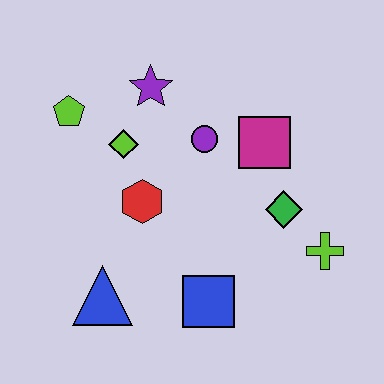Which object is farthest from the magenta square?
The blue triangle is farthest from the magenta square.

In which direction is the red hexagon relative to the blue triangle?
The red hexagon is above the blue triangle.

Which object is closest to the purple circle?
The magenta square is closest to the purple circle.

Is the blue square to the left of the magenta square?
Yes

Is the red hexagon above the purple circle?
No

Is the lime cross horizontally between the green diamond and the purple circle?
No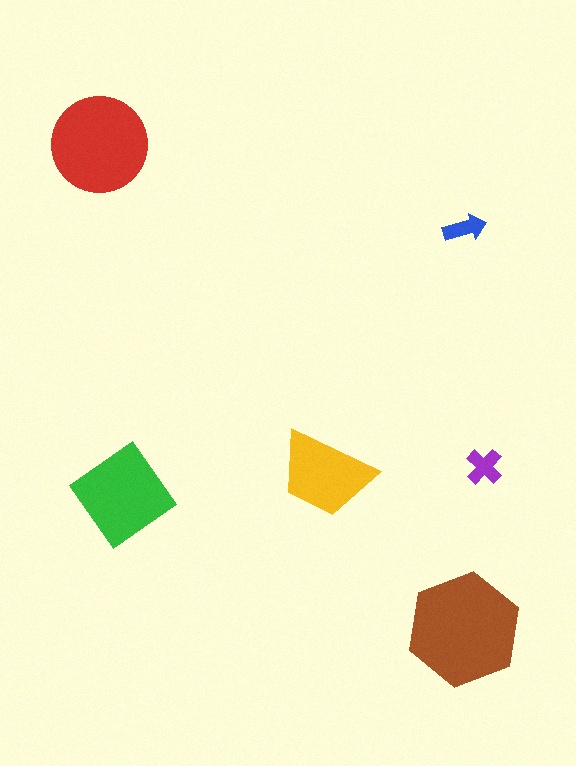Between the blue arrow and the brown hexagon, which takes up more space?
The brown hexagon.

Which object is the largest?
The brown hexagon.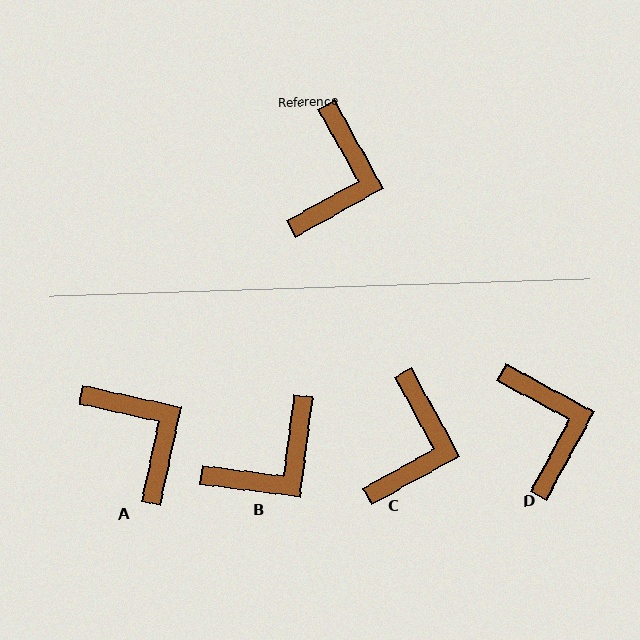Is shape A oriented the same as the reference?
No, it is off by about 48 degrees.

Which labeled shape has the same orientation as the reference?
C.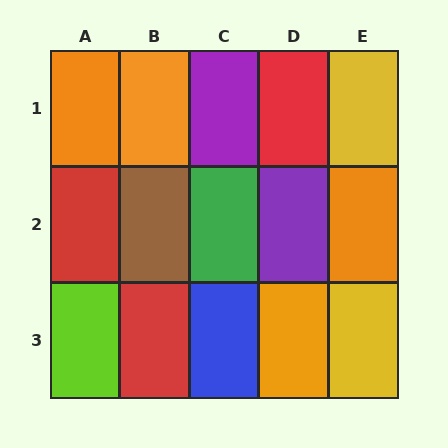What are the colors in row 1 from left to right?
Orange, orange, purple, red, yellow.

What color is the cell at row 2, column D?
Purple.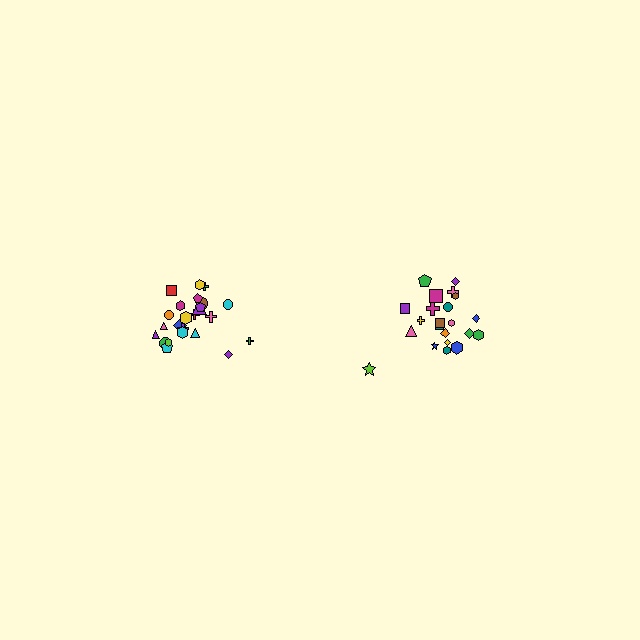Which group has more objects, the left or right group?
The left group.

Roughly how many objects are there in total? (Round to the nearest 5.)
Roughly 45 objects in total.